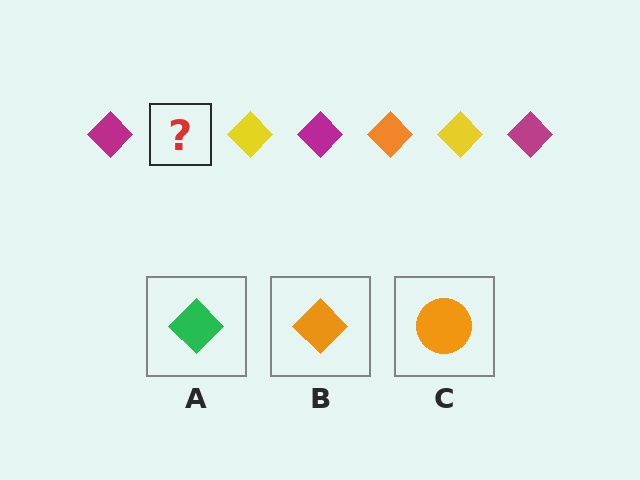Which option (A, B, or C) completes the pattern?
B.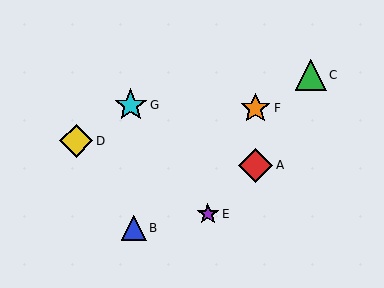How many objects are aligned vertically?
2 objects (A, F) are aligned vertically.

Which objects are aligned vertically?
Objects A, F are aligned vertically.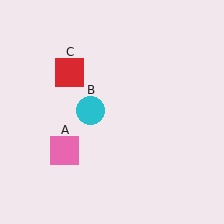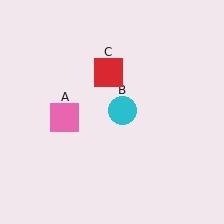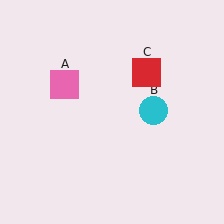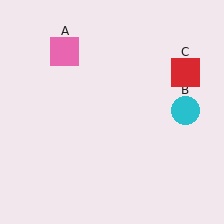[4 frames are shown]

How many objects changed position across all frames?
3 objects changed position: pink square (object A), cyan circle (object B), red square (object C).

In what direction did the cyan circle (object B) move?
The cyan circle (object B) moved right.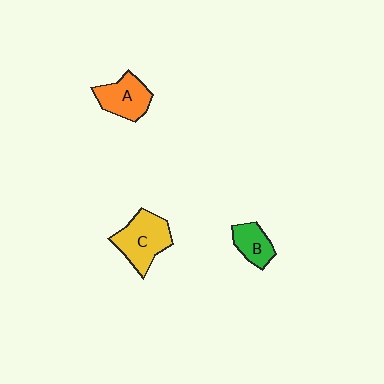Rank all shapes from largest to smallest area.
From largest to smallest: C (yellow), A (orange), B (green).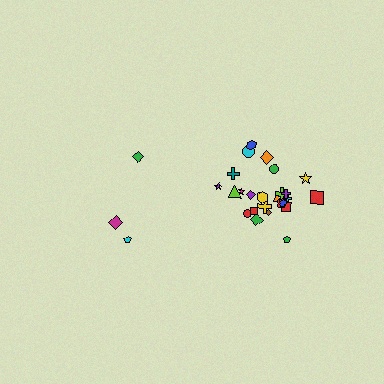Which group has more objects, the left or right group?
The right group.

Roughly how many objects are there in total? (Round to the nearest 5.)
Roughly 30 objects in total.